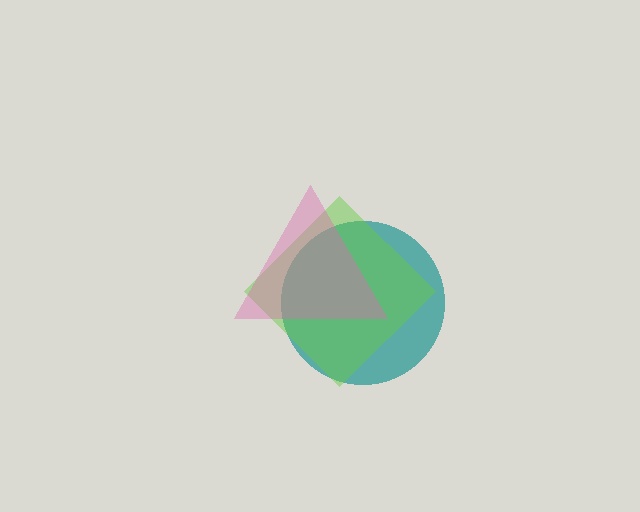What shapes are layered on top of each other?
The layered shapes are: a teal circle, a lime diamond, a pink triangle.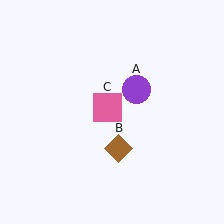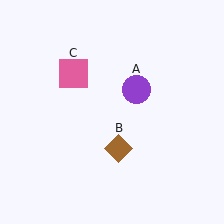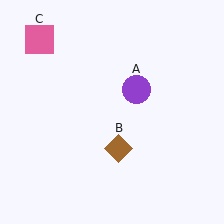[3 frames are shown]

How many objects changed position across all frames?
1 object changed position: pink square (object C).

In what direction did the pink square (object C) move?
The pink square (object C) moved up and to the left.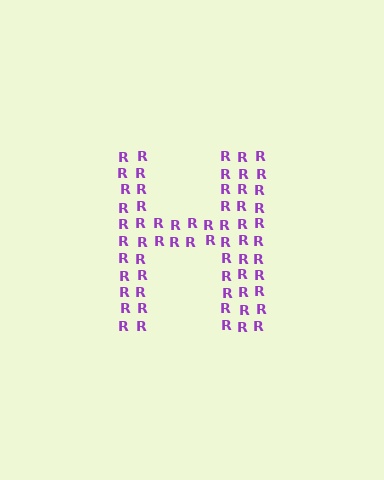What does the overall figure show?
The overall figure shows the letter H.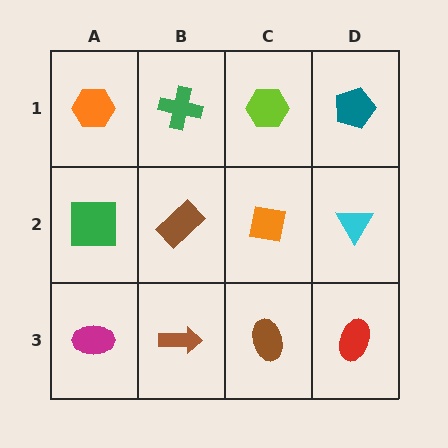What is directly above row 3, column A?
A green square.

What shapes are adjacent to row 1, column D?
A cyan triangle (row 2, column D), a lime hexagon (row 1, column C).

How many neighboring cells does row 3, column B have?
3.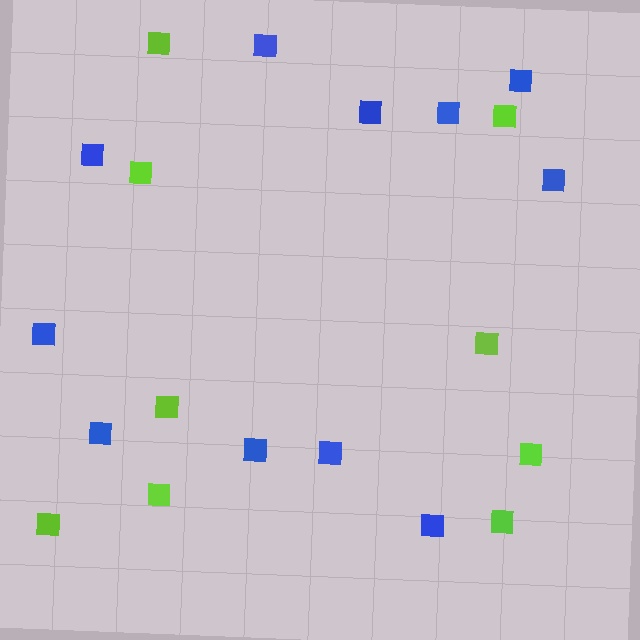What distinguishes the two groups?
There are 2 groups: one group of blue squares (11) and one group of lime squares (9).